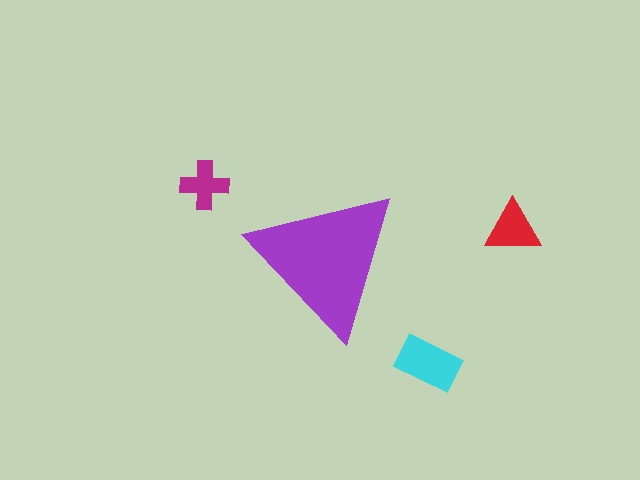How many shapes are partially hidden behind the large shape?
0 shapes are partially hidden.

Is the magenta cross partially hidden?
No, the magenta cross is fully visible.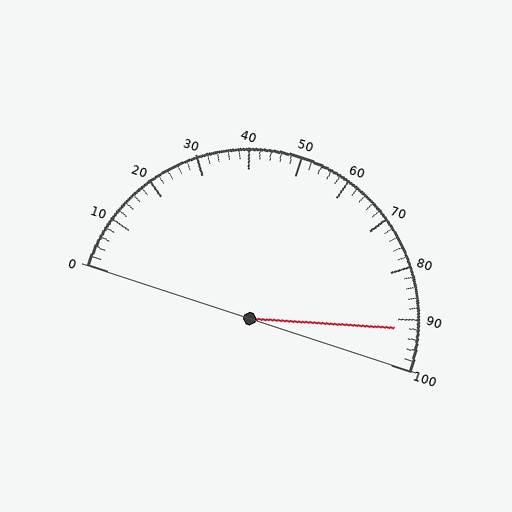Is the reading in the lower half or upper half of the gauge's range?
The reading is in the upper half of the range (0 to 100).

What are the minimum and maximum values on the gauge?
The gauge ranges from 0 to 100.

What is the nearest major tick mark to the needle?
The nearest major tick mark is 90.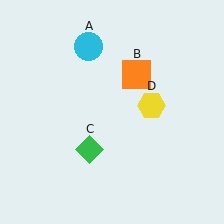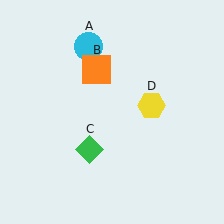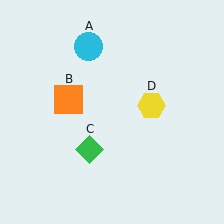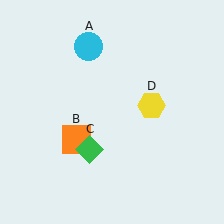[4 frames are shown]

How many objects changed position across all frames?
1 object changed position: orange square (object B).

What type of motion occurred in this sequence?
The orange square (object B) rotated counterclockwise around the center of the scene.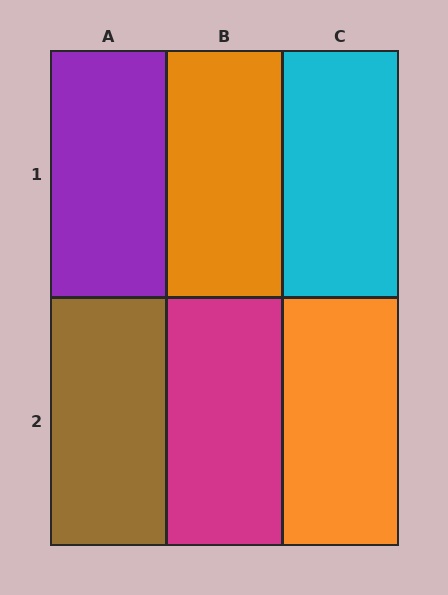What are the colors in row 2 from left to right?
Brown, magenta, orange.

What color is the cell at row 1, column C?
Cyan.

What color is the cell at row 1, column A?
Purple.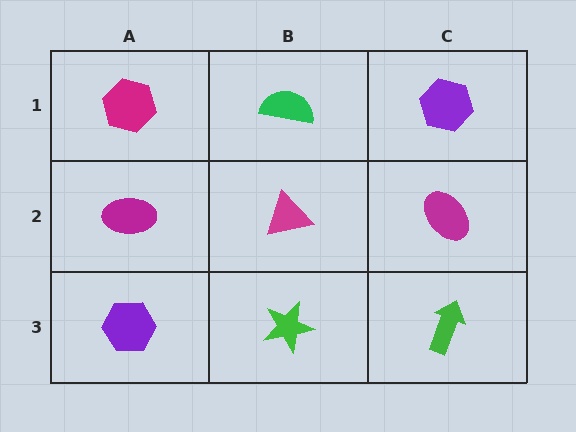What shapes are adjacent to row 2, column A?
A magenta hexagon (row 1, column A), a purple hexagon (row 3, column A), a magenta triangle (row 2, column B).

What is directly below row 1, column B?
A magenta triangle.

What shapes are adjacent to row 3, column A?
A magenta ellipse (row 2, column A), a green star (row 3, column B).